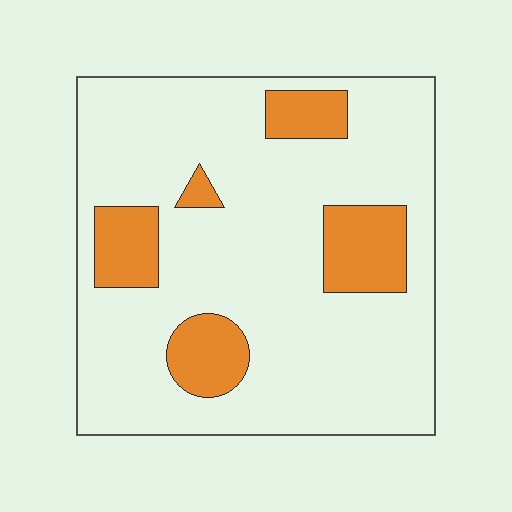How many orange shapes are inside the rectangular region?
5.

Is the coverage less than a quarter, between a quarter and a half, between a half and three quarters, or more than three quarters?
Less than a quarter.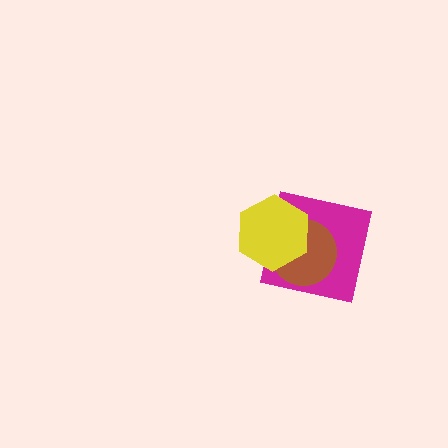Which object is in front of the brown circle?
The yellow hexagon is in front of the brown circle.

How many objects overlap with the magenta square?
2 objects overlap with the magenta square.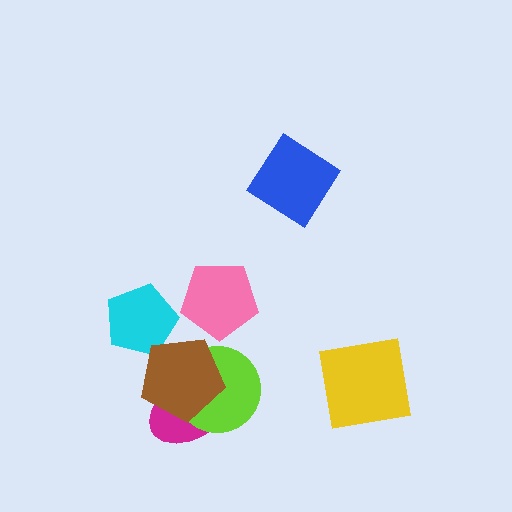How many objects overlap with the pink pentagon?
0 objects overlap with the pink pentagon.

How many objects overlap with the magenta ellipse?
2 objects overlap with the magenta ellipse.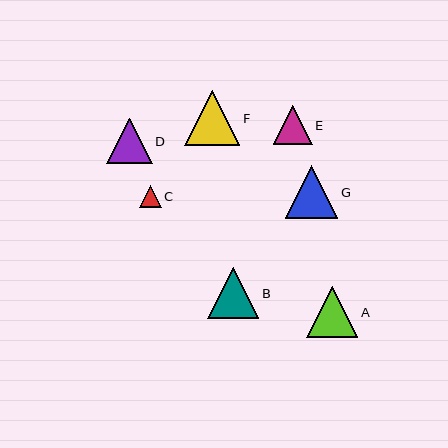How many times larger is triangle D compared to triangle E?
Triangle D is approximately 1.2 times the size of triangle E.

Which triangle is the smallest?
Triangle C is the smallest with a size of approximately 22 pixels.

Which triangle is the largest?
Triangle F is the largest with a size of approximately 56 pixels.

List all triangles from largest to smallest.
From largest to smallest: F, G, A, B, D, E, C.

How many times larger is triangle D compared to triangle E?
Triangle D is approximately 1.2 times the size of triangle E.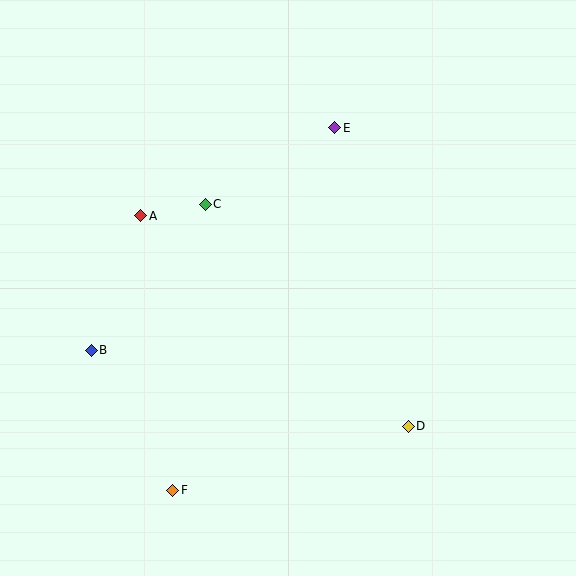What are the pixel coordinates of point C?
Point C is at (205, 204).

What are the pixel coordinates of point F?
Point F is at (173, 490).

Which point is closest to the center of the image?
Point C at (205, 204) is closest to the center.